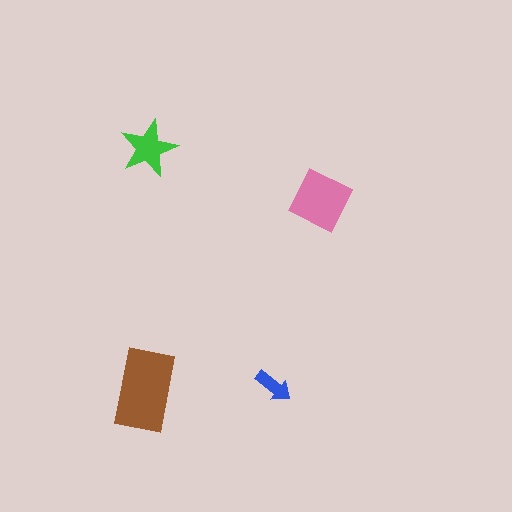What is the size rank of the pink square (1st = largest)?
2nd.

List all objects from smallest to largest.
The blue arrow, the green star, the pink square, the brown rectangle.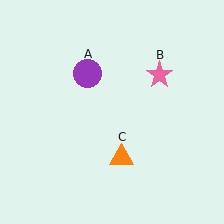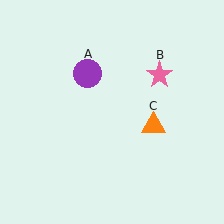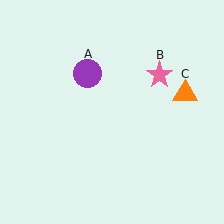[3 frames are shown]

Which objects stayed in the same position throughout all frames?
Purple circle (object A) and pink star (object B) remained stationary.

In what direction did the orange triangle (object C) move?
The orange triangle (object C) moved up and to the right.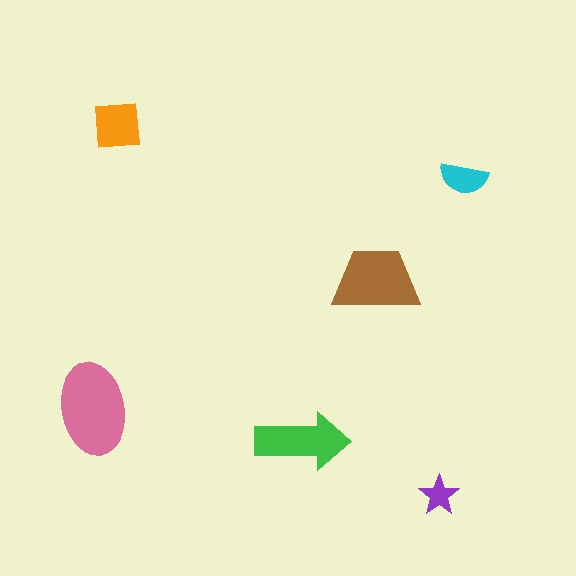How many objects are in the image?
There are 6 objects in the image.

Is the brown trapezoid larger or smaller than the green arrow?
Larger.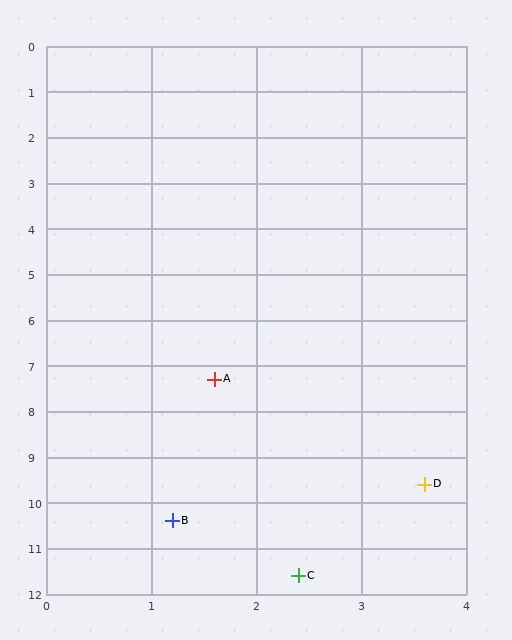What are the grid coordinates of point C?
Point C is at approximately (2.4, 11.6).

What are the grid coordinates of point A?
Point A is at approximately (1.6, 7.3).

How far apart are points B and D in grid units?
Points B and D are about 2.5 grid units apart.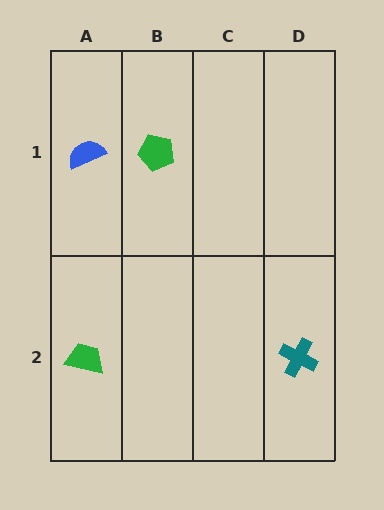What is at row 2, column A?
A green trapezoid.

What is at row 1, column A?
A blue semicircle.